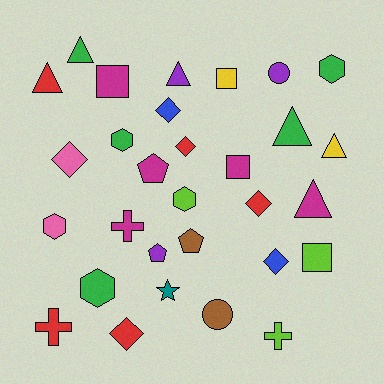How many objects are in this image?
There are 30 objects.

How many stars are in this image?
There is 1 star.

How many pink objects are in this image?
There are 2 pink objects.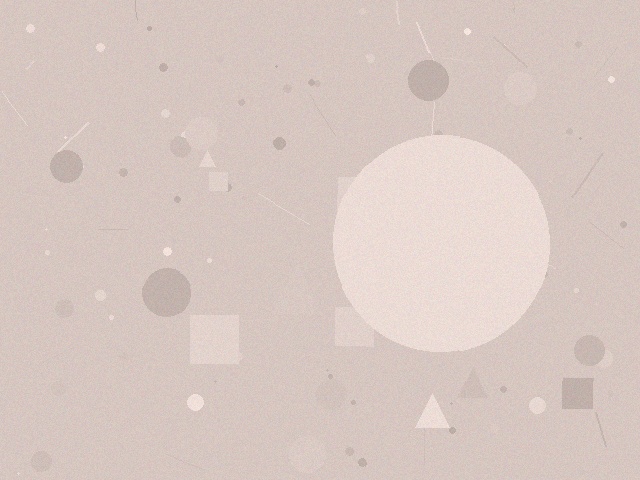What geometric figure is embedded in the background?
A circle is embedded in the background.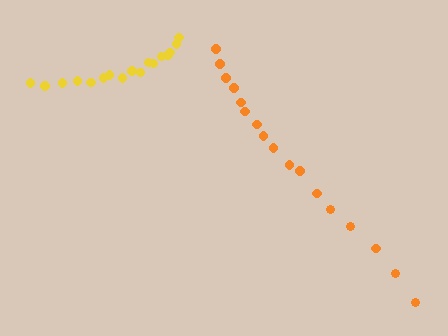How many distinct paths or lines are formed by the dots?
There are 2 distinct paths.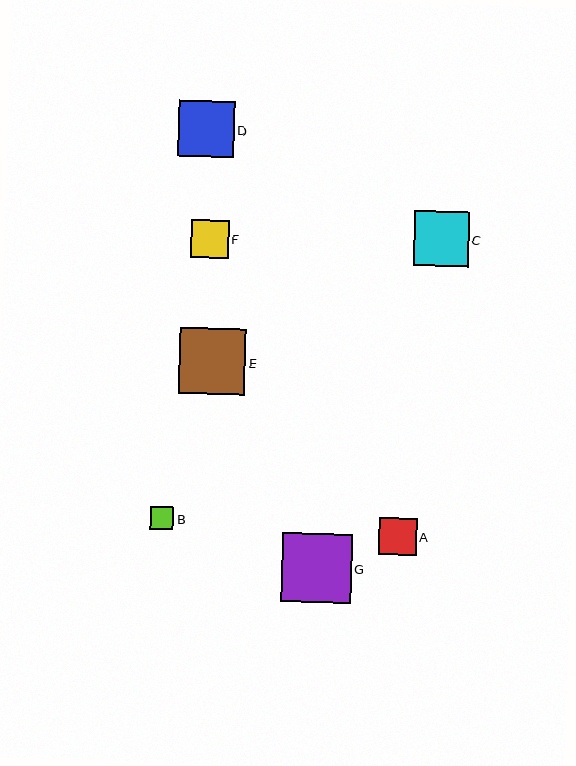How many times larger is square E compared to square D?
Square E is approximately 1.2 times the size of square D.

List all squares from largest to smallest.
From largest to smallest: G, E, D, C, F, A, B.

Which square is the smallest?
Square B is the smallest with a size of approximately 23 pixels.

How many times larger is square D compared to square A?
Square D is approximately 1.5 times the size of square A.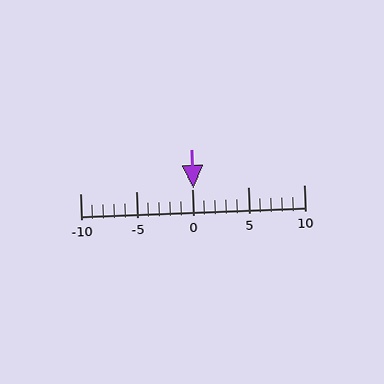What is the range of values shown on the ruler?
The ruler shows values from -10 to 10.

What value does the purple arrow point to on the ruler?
The purple arrow points to approximately 0.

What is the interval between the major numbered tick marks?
The major tick marks are spaced 5 units apart.